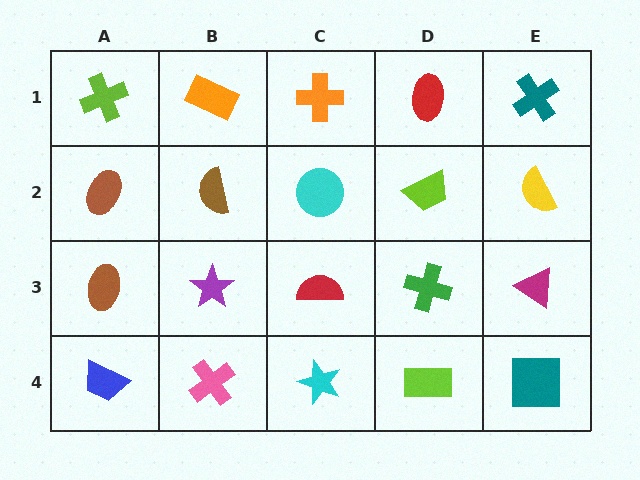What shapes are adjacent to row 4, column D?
A green cross (row 3, column D), a cyan star (row 4, column C), a teal square (row 4, column E).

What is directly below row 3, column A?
A blue trapezoid.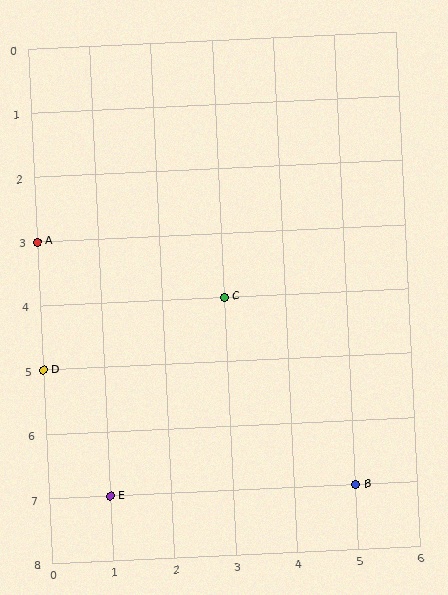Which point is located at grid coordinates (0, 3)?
Point A is at (0, 3).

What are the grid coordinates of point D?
Point D is at grid coordinates (0, 5).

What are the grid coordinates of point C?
Point C is at grid coordinates (3, 4).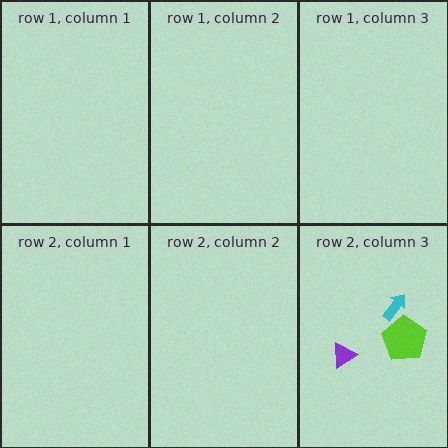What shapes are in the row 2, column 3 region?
The cyan arrow, the purple triangle, the lime pentagon.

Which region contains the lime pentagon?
The row 2, column 3 region.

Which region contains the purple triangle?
The row 2, column 3 region.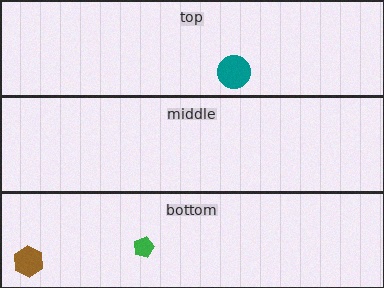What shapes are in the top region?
The teal circle.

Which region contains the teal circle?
The top region.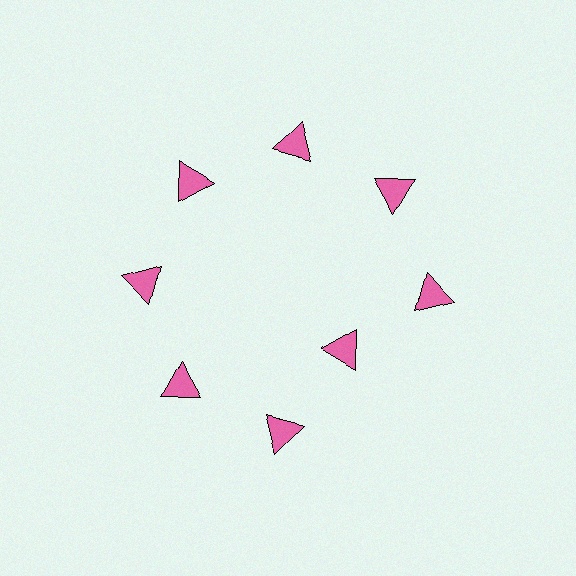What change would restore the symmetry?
The symmetry would be restored by moving it outward, back onto the ring so that all 8 triangles sit at equal angles and equal distance from the center.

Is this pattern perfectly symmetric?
No. The 8 pink triangles are arranged in a ring, but one element near the 4 o'clock position is pulled inward toward the center, breaking the 8-fold rotational symmetry.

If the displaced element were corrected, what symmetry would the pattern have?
It would have 8-fold rotational symmetry — the pattern would map onto itself every 45 degrees.